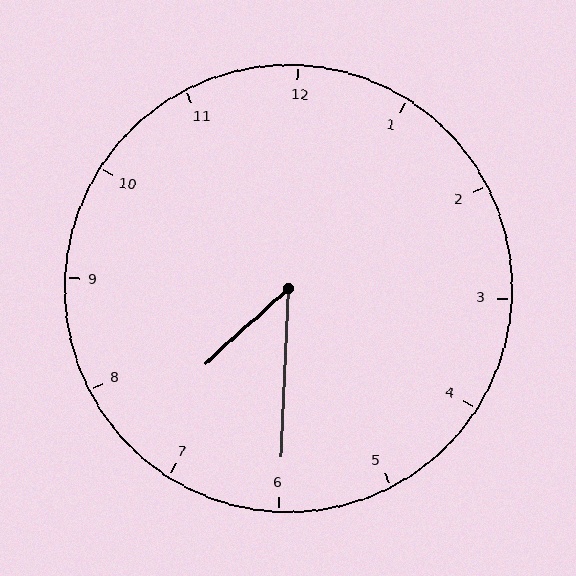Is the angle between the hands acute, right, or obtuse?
It is acute.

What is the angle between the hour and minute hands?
Approximately 45 degrees.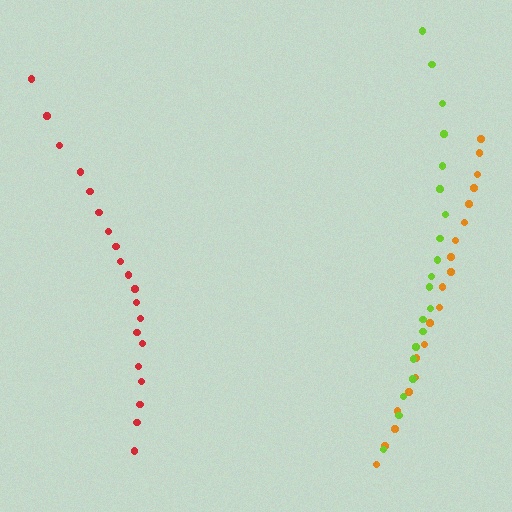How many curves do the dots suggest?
There are 3 distinct paths.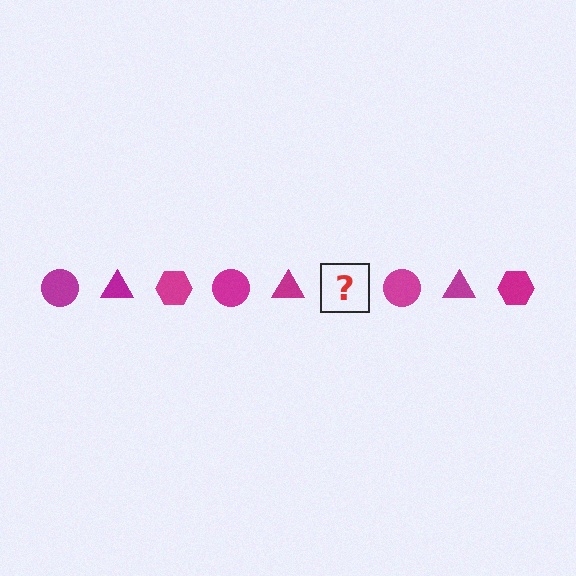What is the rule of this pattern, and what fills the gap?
The rule is that the pattern cycles through circle, triangle, hexagon shapes in magenta. The gap should be filled with a magenta hexagon.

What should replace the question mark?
The question mark should be replaced with a magenta hexagon.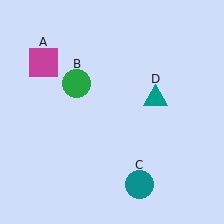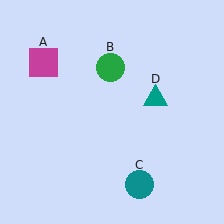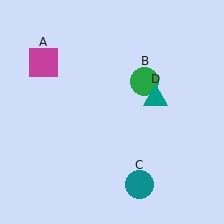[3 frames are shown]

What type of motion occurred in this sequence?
The green circle (object B) rotated clockwise around the center of the scene.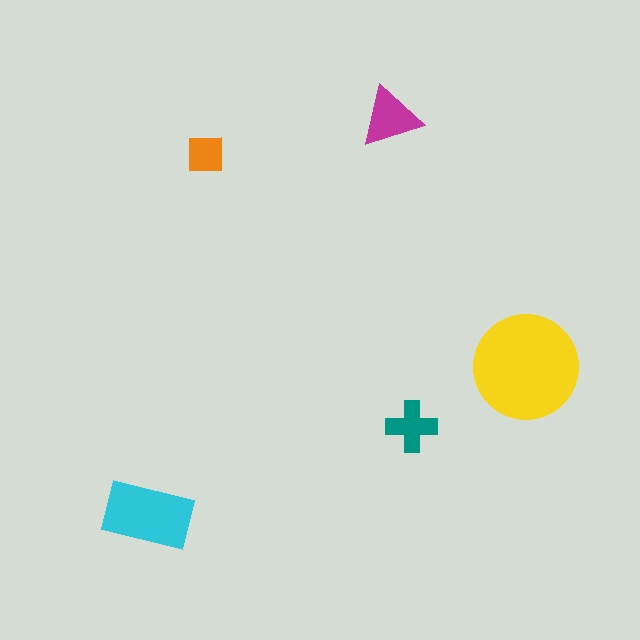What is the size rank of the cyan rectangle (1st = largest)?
2nd.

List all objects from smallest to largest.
The orange square, the teal cross, the magenta triangle, the cyan rectangle, the yellow circle.